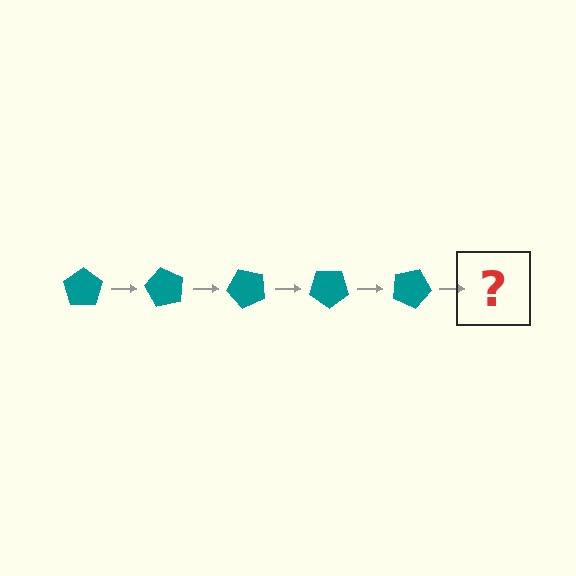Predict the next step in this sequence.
The next step is a teal pentagon rotated 300 degrees.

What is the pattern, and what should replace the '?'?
The pattern is that the pentagon rotates 60 degrees each step. The '?' should be a teal pentagon rotated 300 degrees.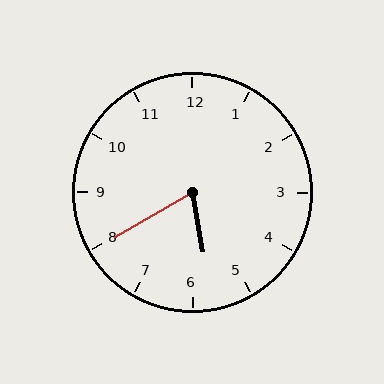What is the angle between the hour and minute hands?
Approximately 70 degrees.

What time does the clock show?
5:40.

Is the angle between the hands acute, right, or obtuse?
It is acute.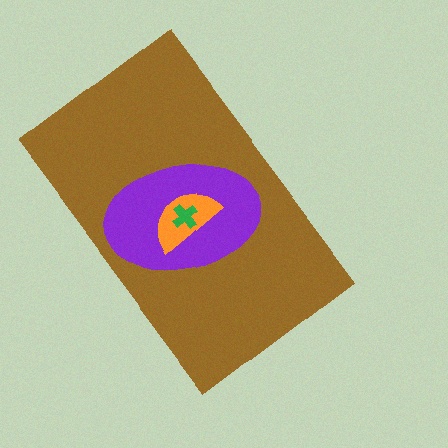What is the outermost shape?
The brown rectangle.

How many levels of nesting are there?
4.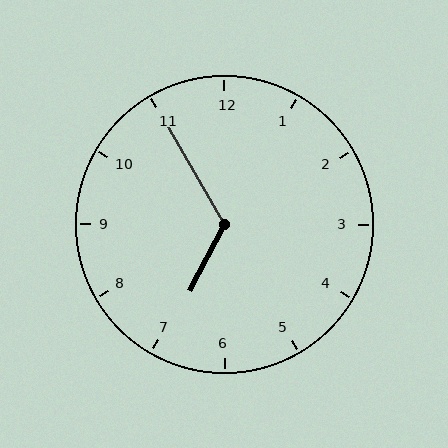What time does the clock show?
6:55.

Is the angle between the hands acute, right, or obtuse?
It is obtuse.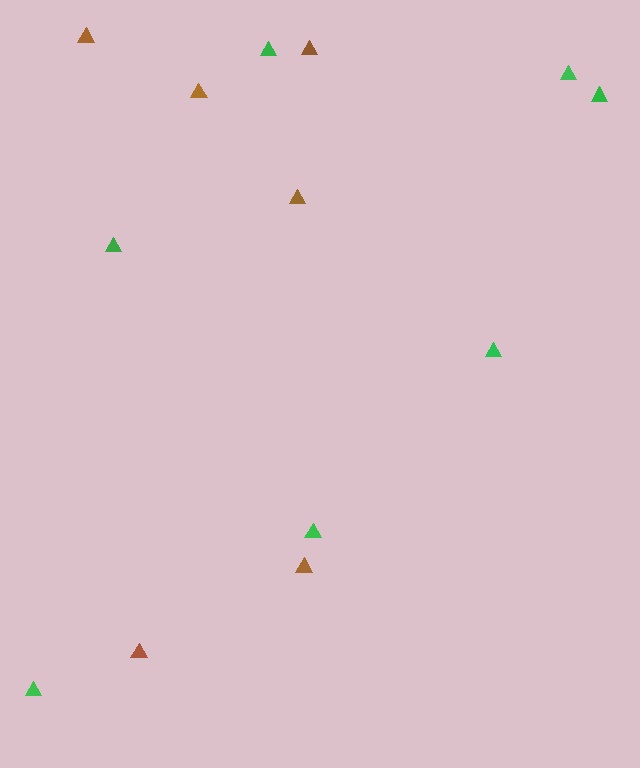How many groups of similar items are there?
There are 2 groups: one group of green triangles (7) and one group of brown triangles (6).